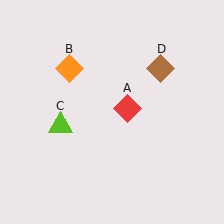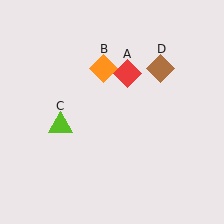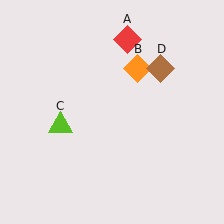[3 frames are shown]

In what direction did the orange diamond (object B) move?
The orange diamond (object B) moved right.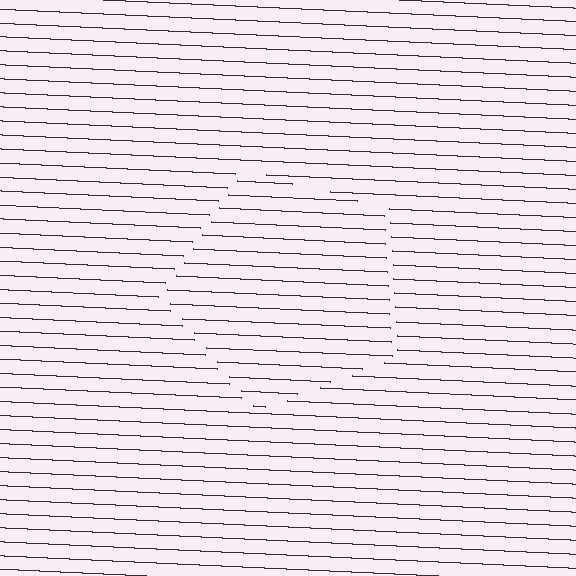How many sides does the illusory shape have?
5 sides — the line-ends trace a pentagon.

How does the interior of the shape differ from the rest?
The interior of the shape contains the same grating, shifted by half a period — the contour is defined by the phase discontinuity where line-ends from the inner and outer gratings abut.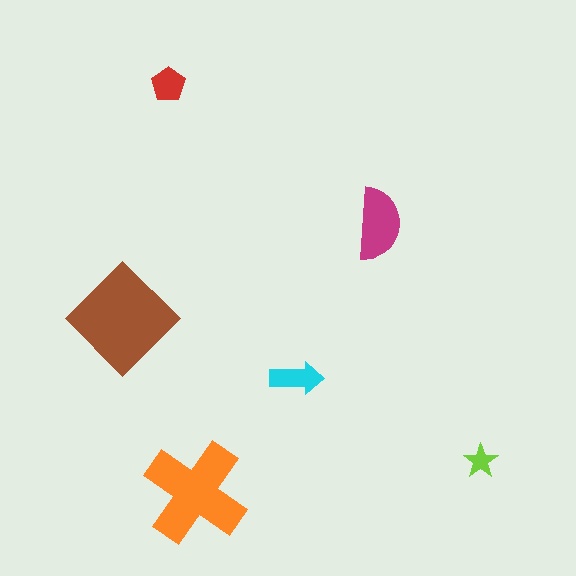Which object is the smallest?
The lime star.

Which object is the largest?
The brown diamond.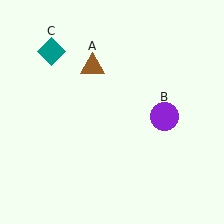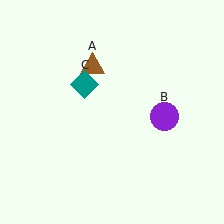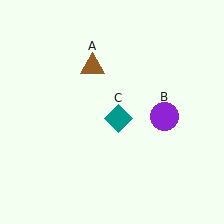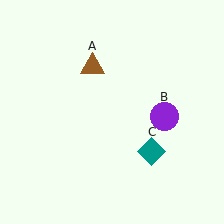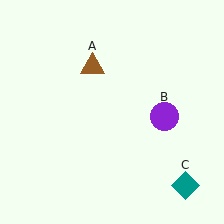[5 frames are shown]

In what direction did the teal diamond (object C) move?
The teal diamond (object C) moved down and to the right.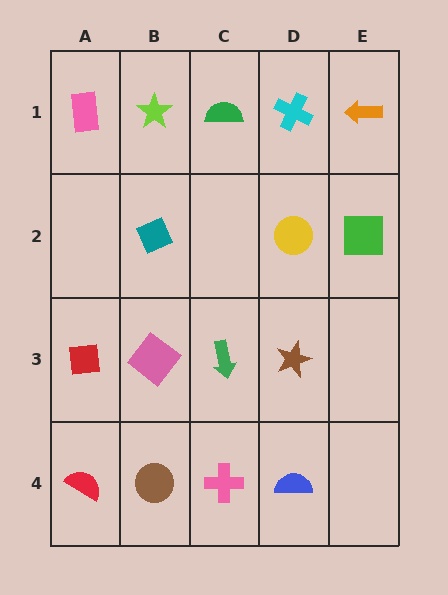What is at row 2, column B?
A teal diamond.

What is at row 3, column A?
A red square.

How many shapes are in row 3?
4 shapes.